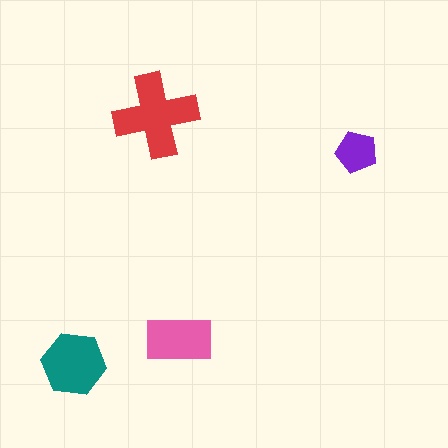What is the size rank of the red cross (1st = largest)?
1st.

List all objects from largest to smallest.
The red cross, the teal hexagon, the pink rectangle, the purple pentagon.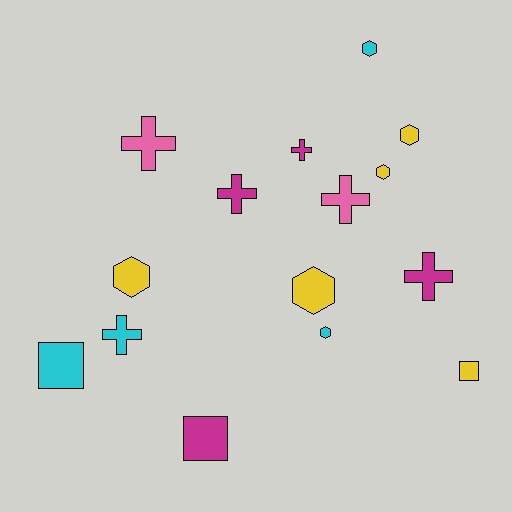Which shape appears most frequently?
Cross, with 6 objects.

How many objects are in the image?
There are 15 objects.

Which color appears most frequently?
Yellow, with 5 objects.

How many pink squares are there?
There are no pink squares.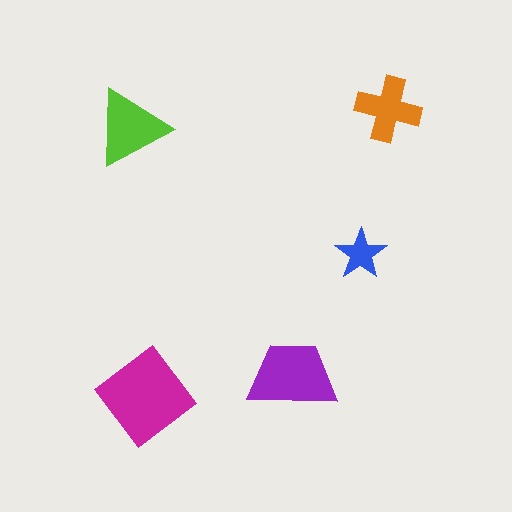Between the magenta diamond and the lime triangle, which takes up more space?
The magenta diamond.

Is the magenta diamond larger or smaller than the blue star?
Larger.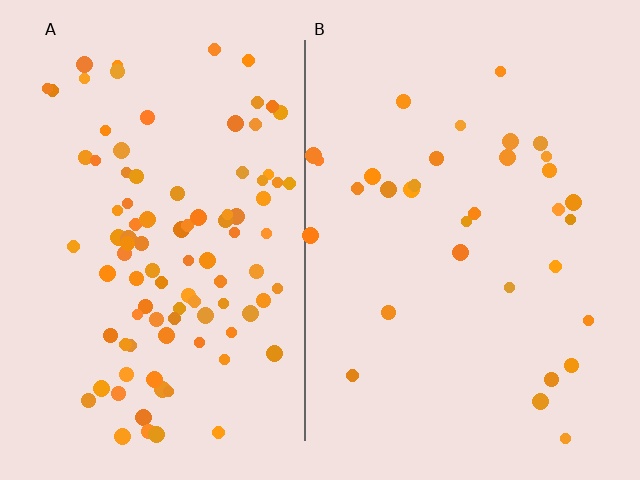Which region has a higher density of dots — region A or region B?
A (the left).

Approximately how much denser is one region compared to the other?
Approximately 3.0× — region A over region B.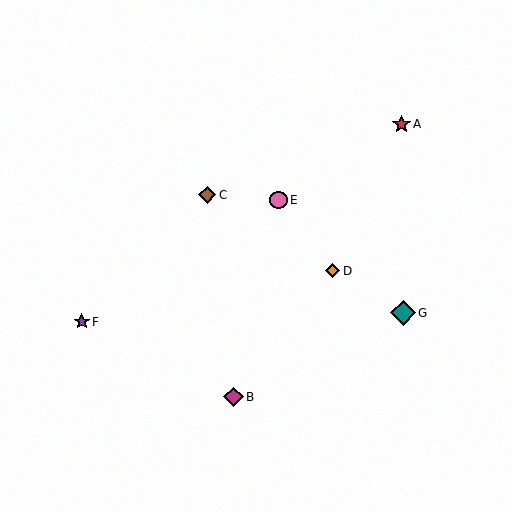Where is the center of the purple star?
The center of the purple star is at (82, 322).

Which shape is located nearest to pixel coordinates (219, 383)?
The magenta diamond (labeled B) at (234, 397) is nearest to that location.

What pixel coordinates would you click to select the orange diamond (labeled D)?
Click at (333, 271) to select the orange diamond D.